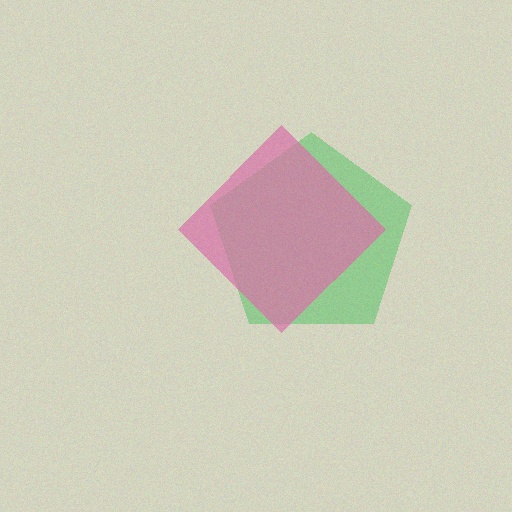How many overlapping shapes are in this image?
There are 2 overlapping shapes in the image.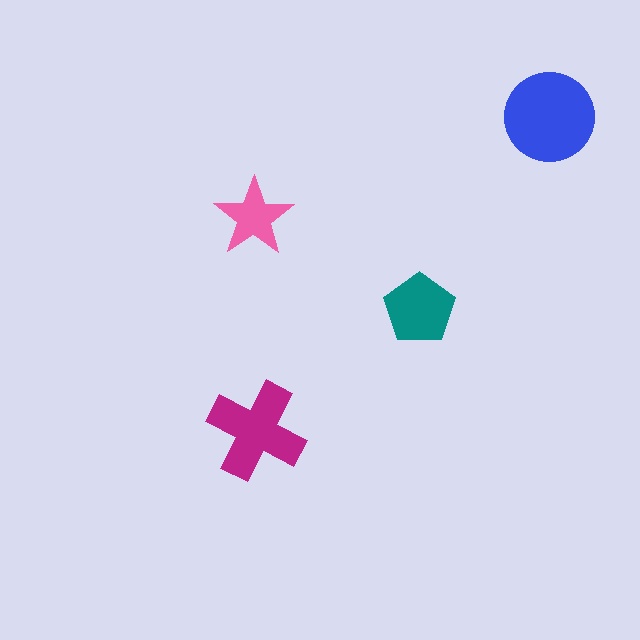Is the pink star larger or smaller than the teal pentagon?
Smaller.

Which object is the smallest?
The pink star.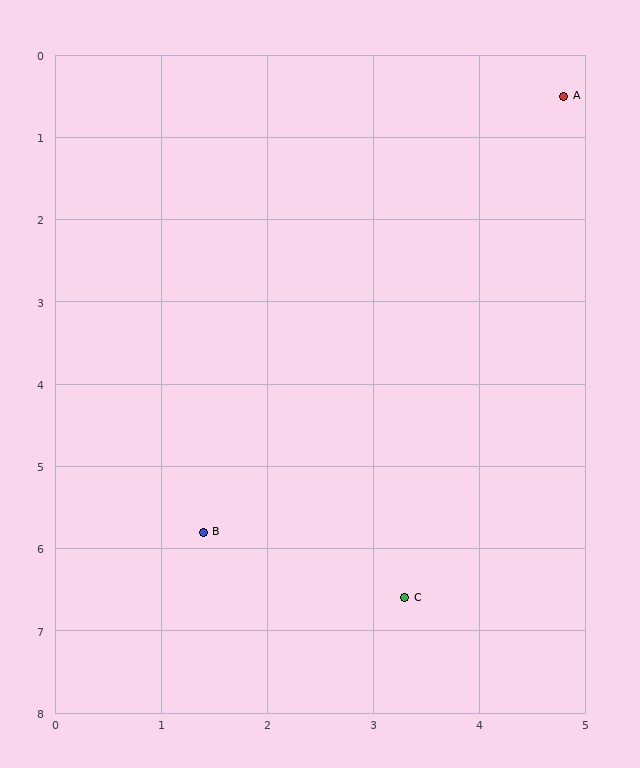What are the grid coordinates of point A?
Point A is at approximately (4.8, 0.5).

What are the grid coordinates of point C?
Point C is at approximately (3.3, 6.6).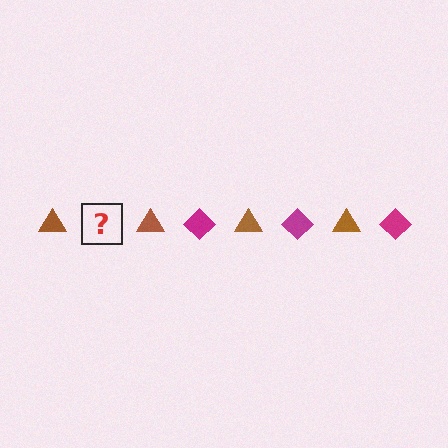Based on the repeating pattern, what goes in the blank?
The blank should be a magenta diamond.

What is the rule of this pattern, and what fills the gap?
The rule is that the pattern alternates between brown triangle and magenta diamond. The gap should be filled with a magenta diamond.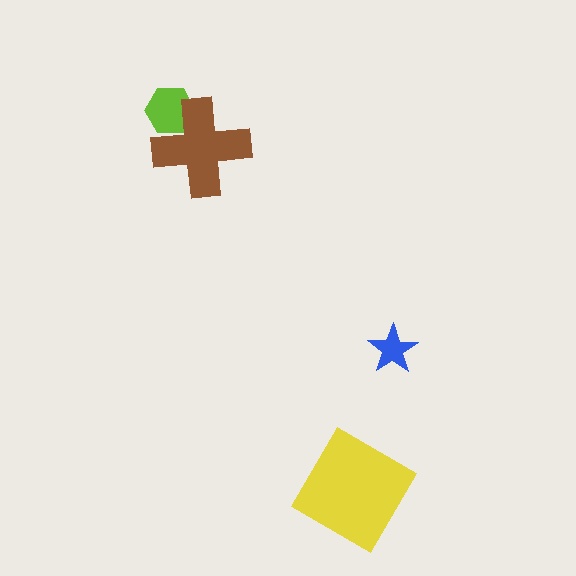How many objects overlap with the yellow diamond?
0 objects overlap with the yellow diamond.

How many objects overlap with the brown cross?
1 object overlaps with the brown cross.